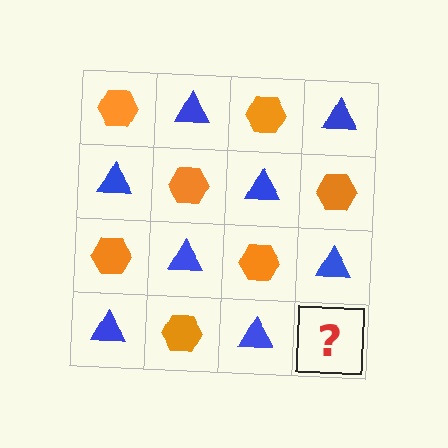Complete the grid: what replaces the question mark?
The question mark should be replaced with an orange hexagon.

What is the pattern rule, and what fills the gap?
The rule is that it alternates orange hexagon and blue triangle in a checkerboard pattern. The gap should be filled with an orange hexagon.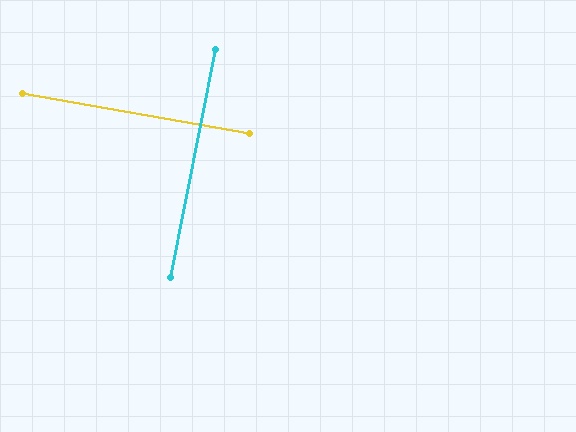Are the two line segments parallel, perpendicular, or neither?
Perpendicular — they meet at approximately 89°.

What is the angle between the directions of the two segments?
Approximately 89 degrees.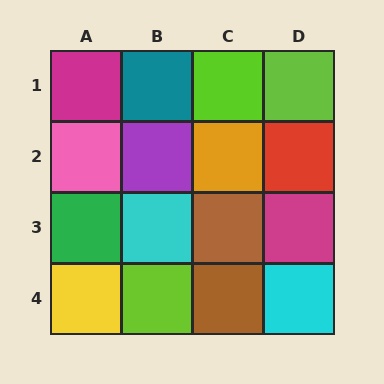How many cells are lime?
3 cells are lime.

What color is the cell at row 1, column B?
Teal.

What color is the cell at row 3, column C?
Brown.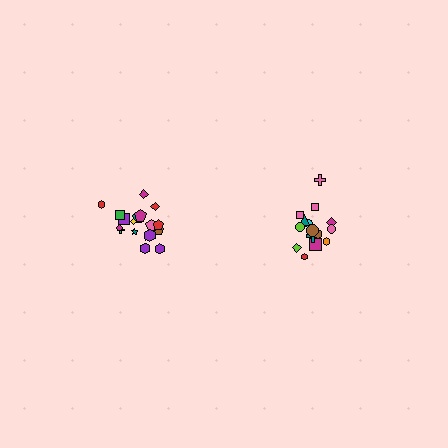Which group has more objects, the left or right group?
The left group.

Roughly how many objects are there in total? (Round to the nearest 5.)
Roughly 35 objects in total.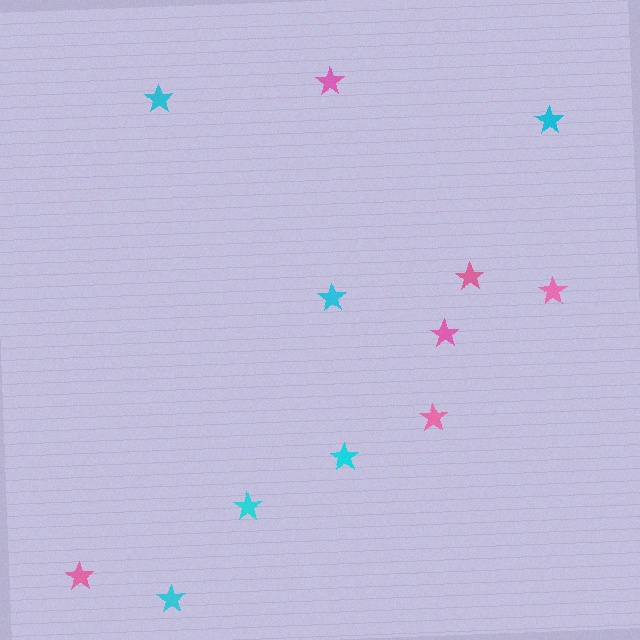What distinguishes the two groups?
There are 2 groups: one group of pink stars (6) and one group of cyan stars (6).